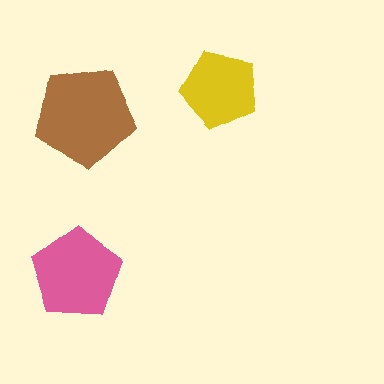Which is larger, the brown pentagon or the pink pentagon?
The brown one.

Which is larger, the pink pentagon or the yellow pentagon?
The pink one.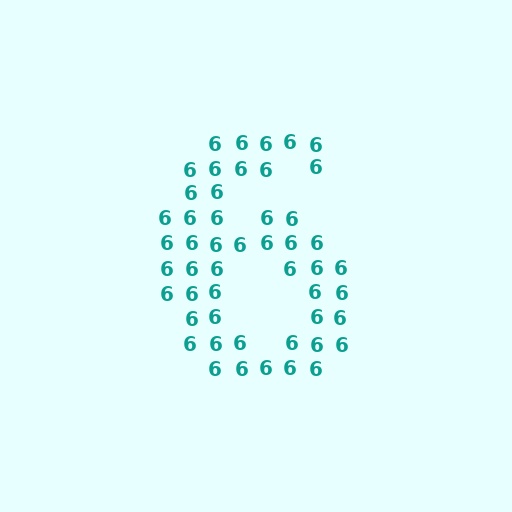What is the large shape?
The large shape is the digit 6.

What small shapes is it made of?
It is made of small digit 6's.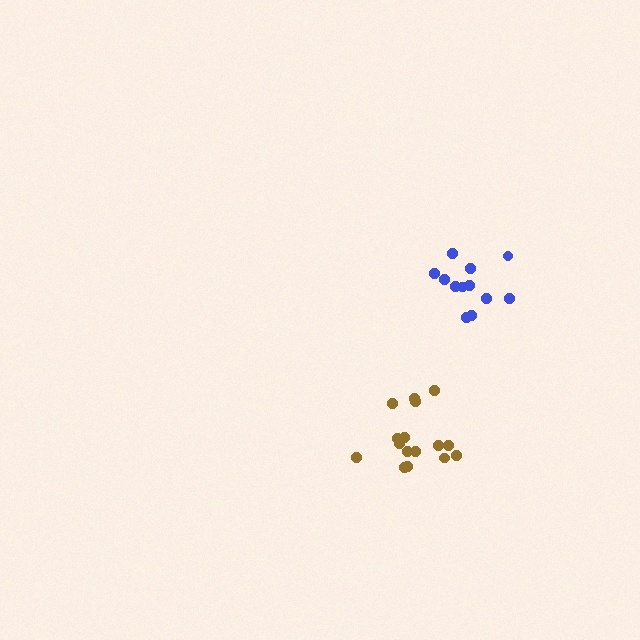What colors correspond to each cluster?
The clusters are colored: brown, blue.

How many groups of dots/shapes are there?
There are 2 groups.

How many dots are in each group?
Group 1: 16 dots, Group 2: 12 dots (28 total).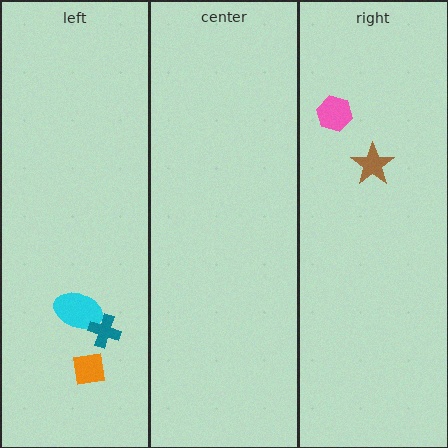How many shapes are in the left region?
3.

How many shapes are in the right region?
2.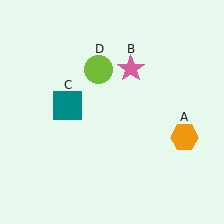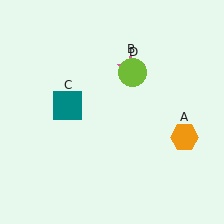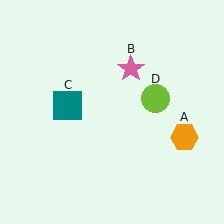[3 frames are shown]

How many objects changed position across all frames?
1 object changed position: lime circle (object D).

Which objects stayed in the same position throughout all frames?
Orange hexagon (object A) and pink star (object B) and teal square (object C) remained stationary.